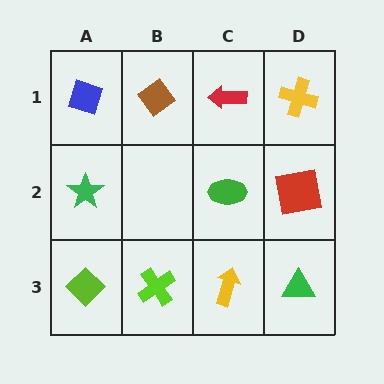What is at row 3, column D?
A green triangle.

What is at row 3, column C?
A yellow arrow.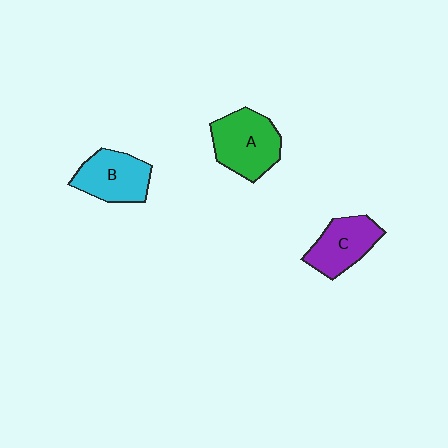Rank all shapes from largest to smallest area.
From largest to smallest: A (green), B (cyan), C (purple).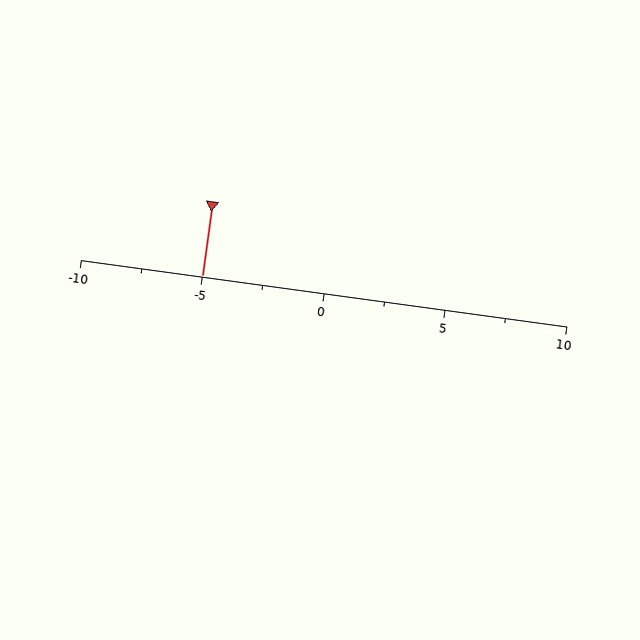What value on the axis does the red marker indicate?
The marker indicates approximately -5.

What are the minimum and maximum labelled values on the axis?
The axis runs from -10 to 10.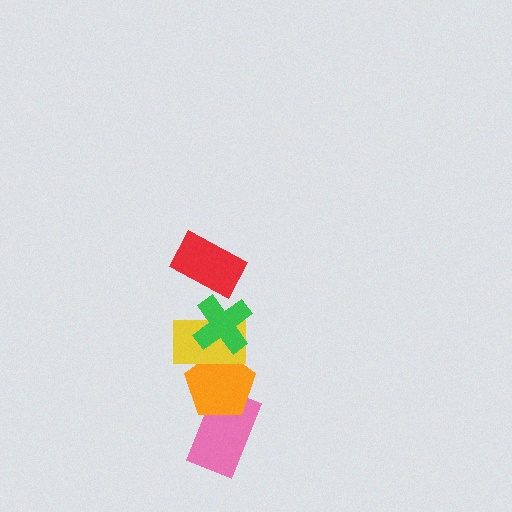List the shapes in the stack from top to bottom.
From top to bottom: the red rectangle, the green cross, the yellow rectangle, the orange pentagon, the pink rectangle.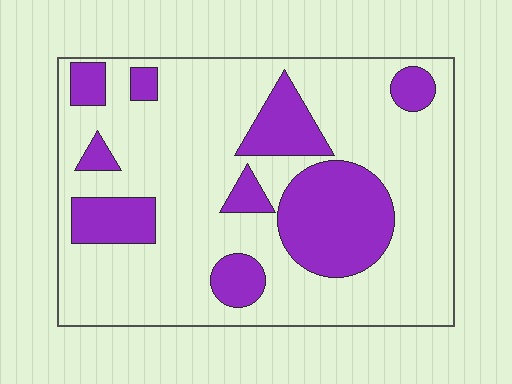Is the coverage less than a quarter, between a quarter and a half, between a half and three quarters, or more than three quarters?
Between a quarter and a half.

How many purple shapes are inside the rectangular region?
9.